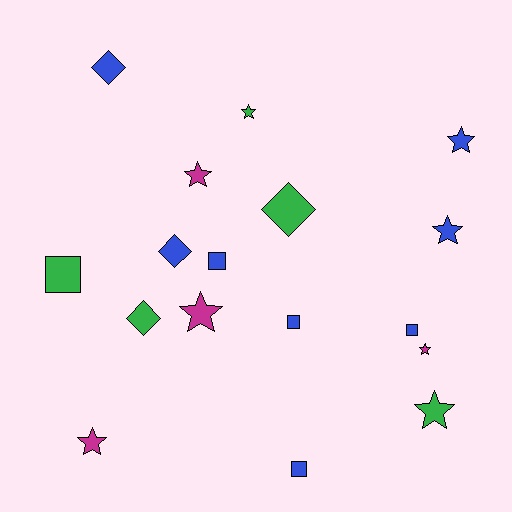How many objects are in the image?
There are 17 objects.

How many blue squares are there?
There are 4 blue squares.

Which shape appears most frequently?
Star, with 8 objects.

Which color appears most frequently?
Blue, with 8 objects.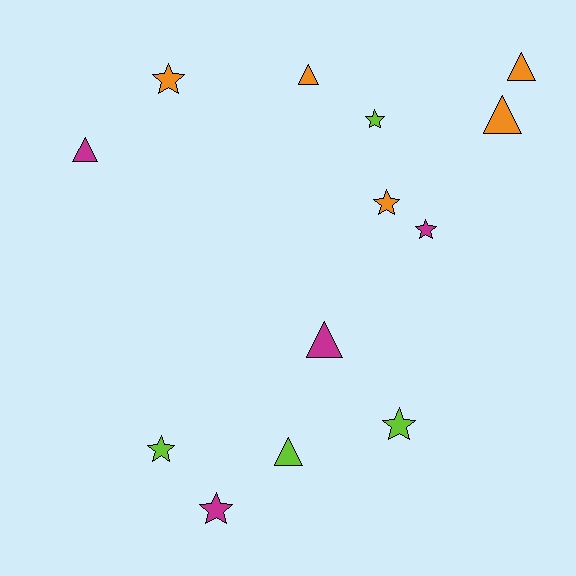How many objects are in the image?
There are 13 objects.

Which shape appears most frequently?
Star, with 7 objects.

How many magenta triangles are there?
There are 2 magenta triangles.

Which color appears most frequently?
Orange, with 5 objects.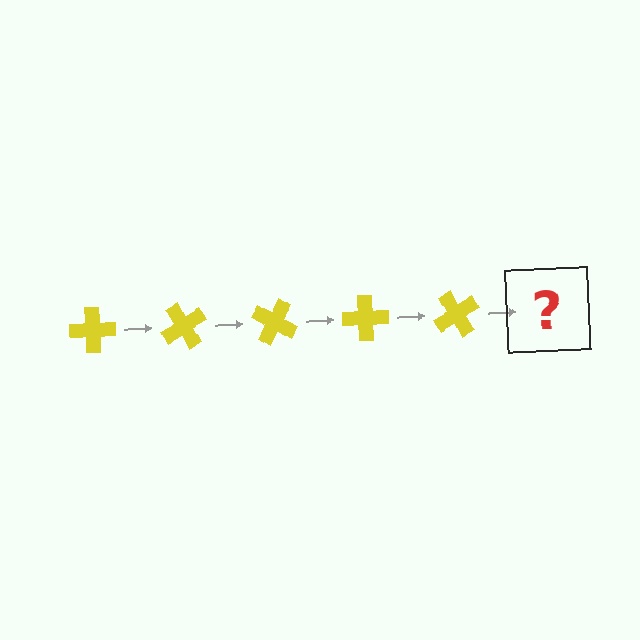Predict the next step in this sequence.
The next step is a yellow cross rotated 300 degrees.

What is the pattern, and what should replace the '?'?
The pattern is that the cross rotates 60 degrees each step. The '?' should be a yellow cross rotated 300 degrees.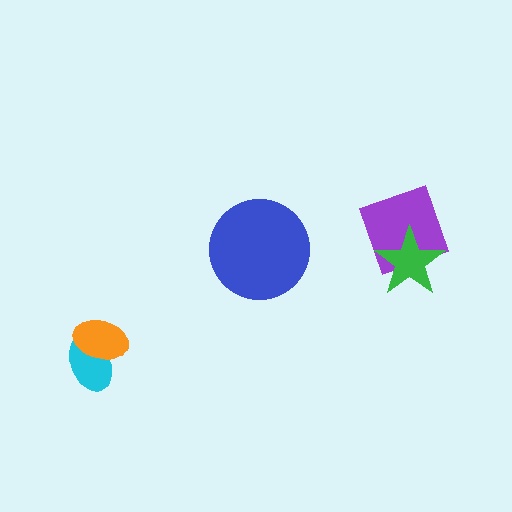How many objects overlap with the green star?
1 object overlaps with the green star.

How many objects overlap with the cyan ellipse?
1 object overlaps with the cyan ellipse.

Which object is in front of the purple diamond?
The green star is in front of the purple diamond.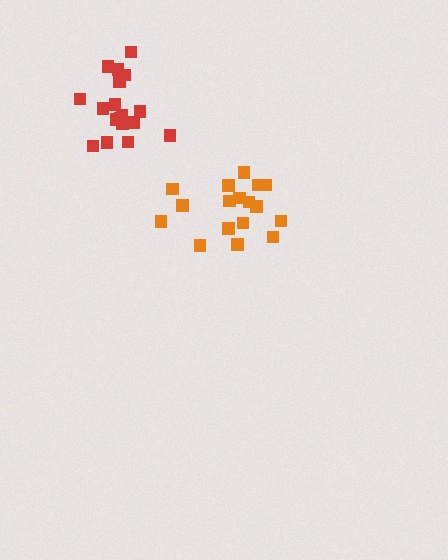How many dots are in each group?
Group 1: 18 dots, Group 2: 18 dots (36 total).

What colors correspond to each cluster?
The clusters are colored: orange, red.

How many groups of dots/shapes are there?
There are 2 groups.